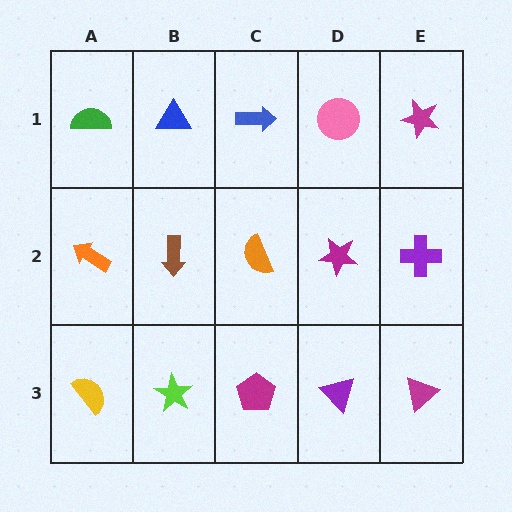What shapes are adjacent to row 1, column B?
A brown arrow (row 2, column B), a green semicircle (row 1, column A), a blue arrow (row 1, column C).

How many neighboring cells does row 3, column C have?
3.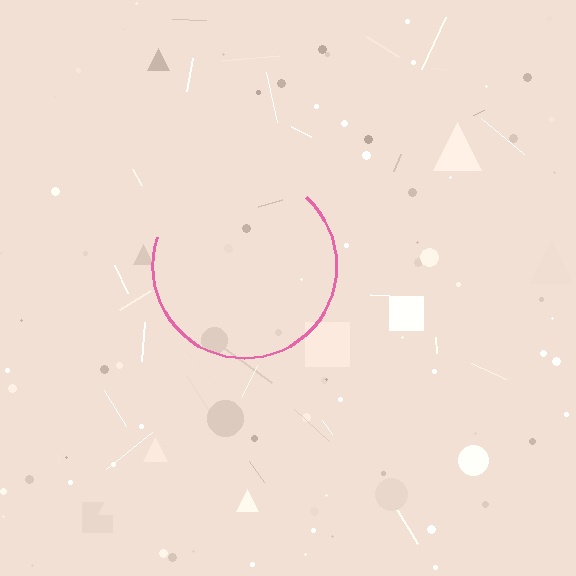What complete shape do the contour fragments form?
The contour fragments form a circle.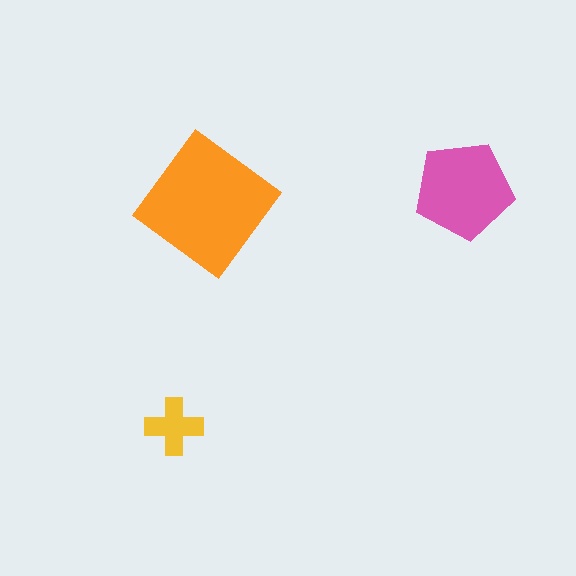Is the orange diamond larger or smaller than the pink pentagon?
Larger.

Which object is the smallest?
The yellow cross.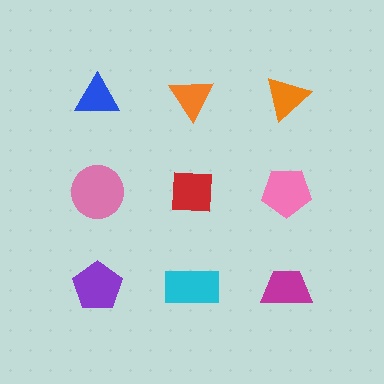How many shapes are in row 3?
3 shapes.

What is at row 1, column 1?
A blue triangle.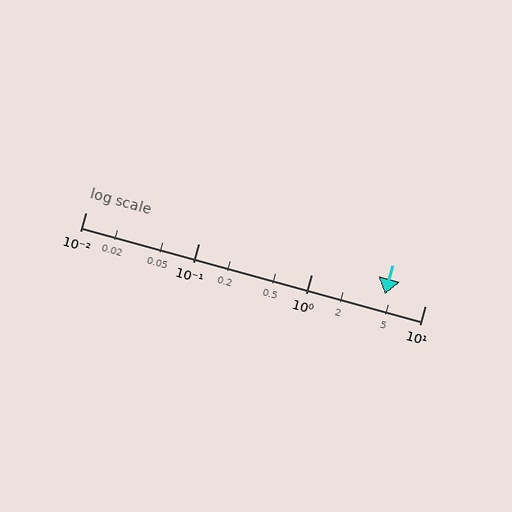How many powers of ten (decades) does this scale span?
The scale spans 3 decades, from 0.01 to 10.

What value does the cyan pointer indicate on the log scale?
The pointer indicates approximately 4.4.